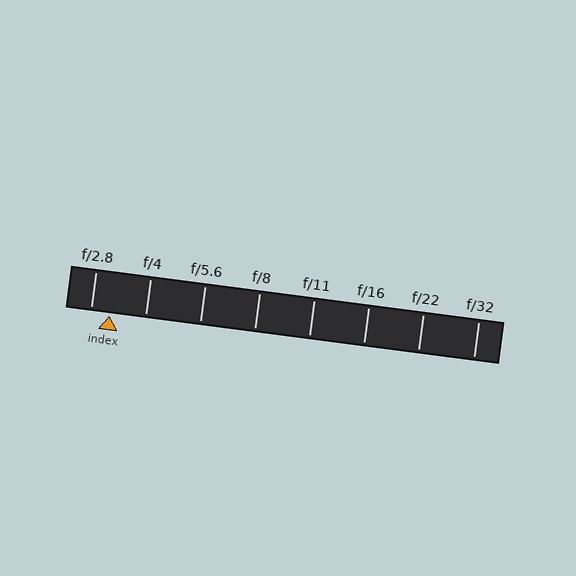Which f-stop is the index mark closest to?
The index mark is closest to f/2.8.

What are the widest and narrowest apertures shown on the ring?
The widest aperture shown is f/2.8 and the narrowest is f/32.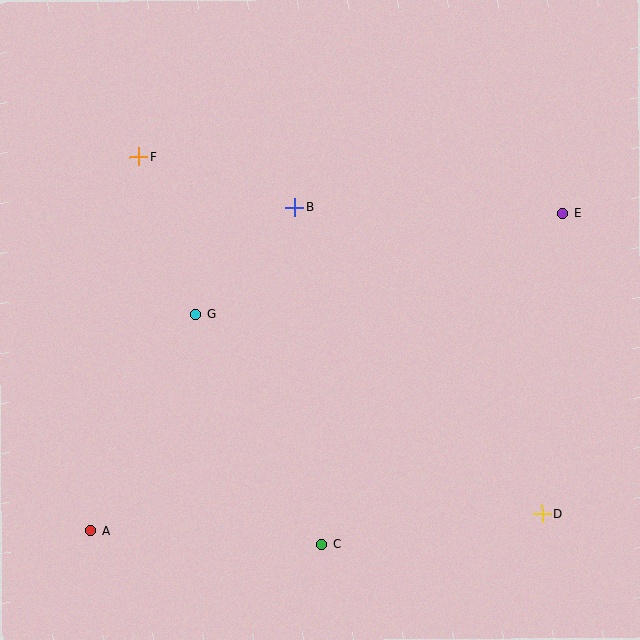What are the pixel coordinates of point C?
Point C is at (322, 544).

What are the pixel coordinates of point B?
Point B is at (295, 207).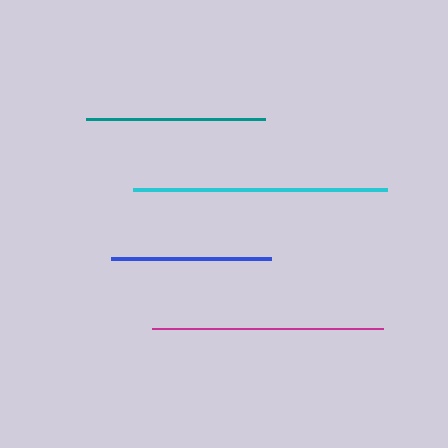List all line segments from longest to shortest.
From longest to shortest: cyan, magenta, teal, blue.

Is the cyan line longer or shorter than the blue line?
The cyan line is longer than the blue line.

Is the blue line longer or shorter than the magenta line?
The magenta line is longer than the blue line.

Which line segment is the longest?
The cyan line is the longest at approximately 254 pixels.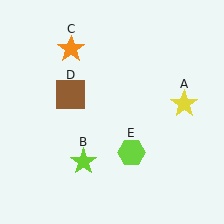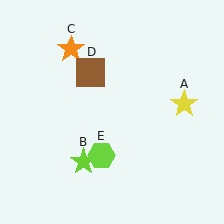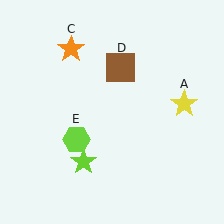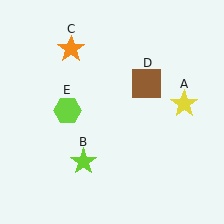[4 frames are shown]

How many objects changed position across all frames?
2 objects changed position: brown square (object D), lime hexagon (object E).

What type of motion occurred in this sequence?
The brown square (object D), lime hexagon (object E) rotated clockwise around the center of the scene.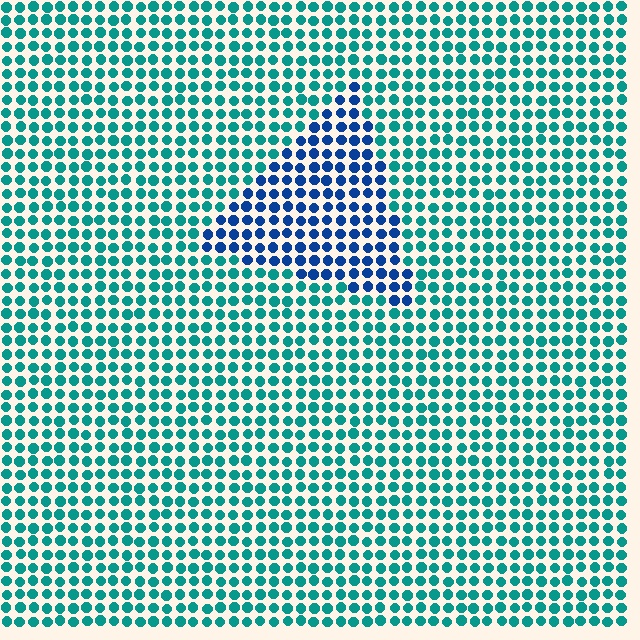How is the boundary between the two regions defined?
The boundary is defined purely by a slight shift in hue (about 43 degrees). Spacing, size, and orientation are identical on both sides.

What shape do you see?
I see a triangle.